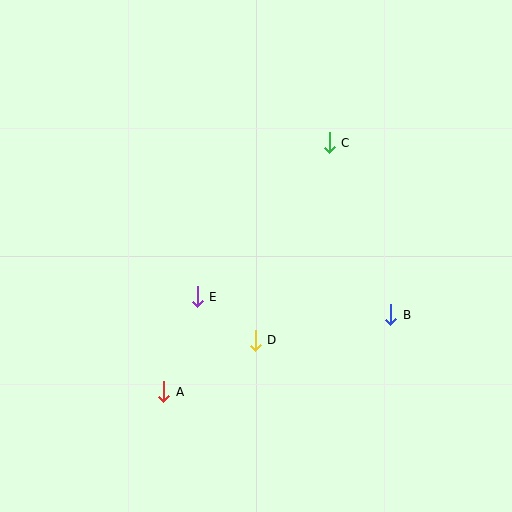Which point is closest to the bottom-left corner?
Point A is closest to the bottom-left corner.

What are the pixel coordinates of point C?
Point C is at (329, 143).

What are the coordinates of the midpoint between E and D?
The midpoint between E and D is at (226, 318).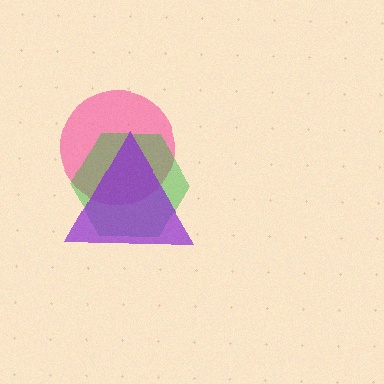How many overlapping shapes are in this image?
There are 3 overlapping shapes in the image.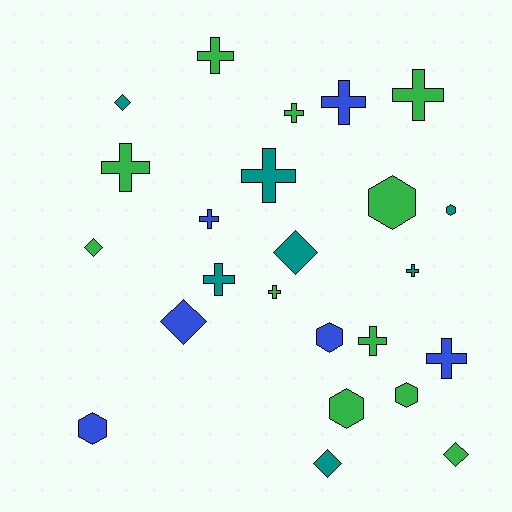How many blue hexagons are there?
There are 2 blue hexagons.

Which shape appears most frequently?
Cross, with 12 objects.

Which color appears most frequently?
Green, with 11 objects.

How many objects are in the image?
There are 24 objects.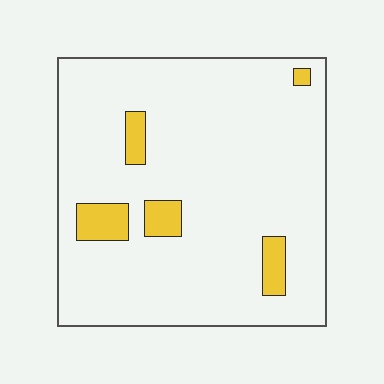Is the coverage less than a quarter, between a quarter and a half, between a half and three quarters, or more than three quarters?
Less than a quarter.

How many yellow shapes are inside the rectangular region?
5.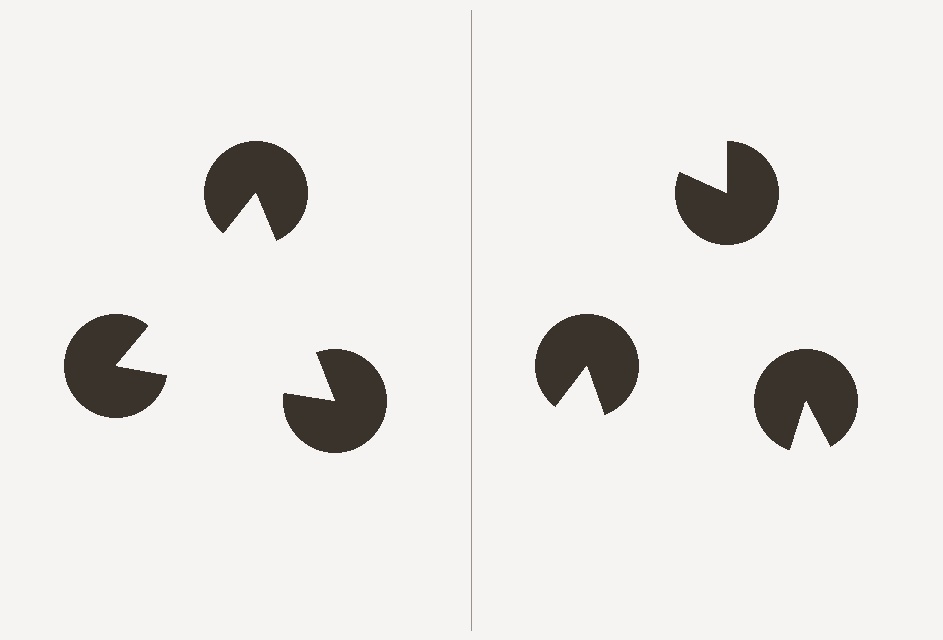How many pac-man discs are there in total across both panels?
6 — 3 on each side.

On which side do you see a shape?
An illusory triangle appears on the left side. On the right side the wedge cuts are rotated, so no coherent shape forms.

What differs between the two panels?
The pac-man discs are positioned identically on both sides; only the wedge orientations differ. On the left they align to a triangle; on the right they are misaligned.